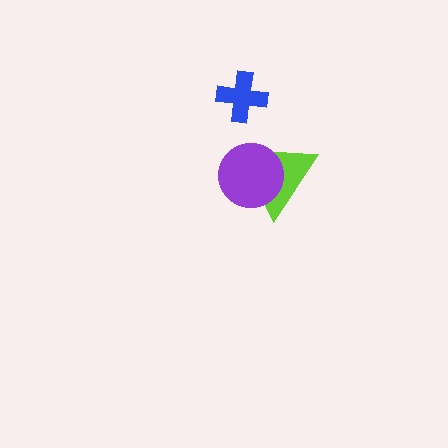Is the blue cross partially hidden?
No, no other shape covers it.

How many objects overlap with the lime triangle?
1 object overlaps with the lime triangle.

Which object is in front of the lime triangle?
The purple circle is in front of the lime triangle.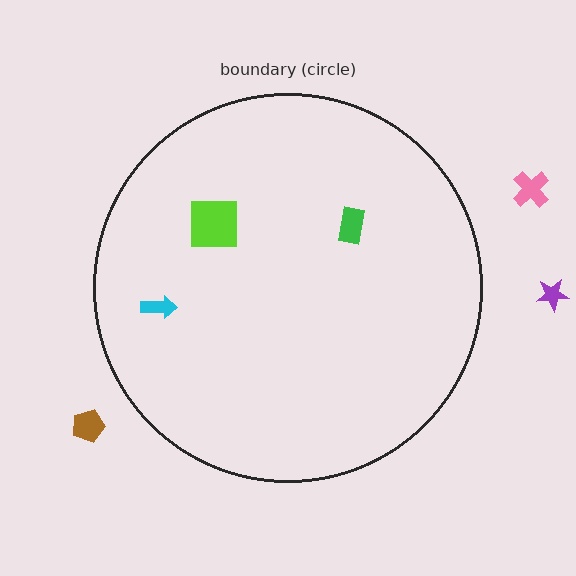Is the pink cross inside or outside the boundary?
Outside.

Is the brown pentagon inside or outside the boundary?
Outside.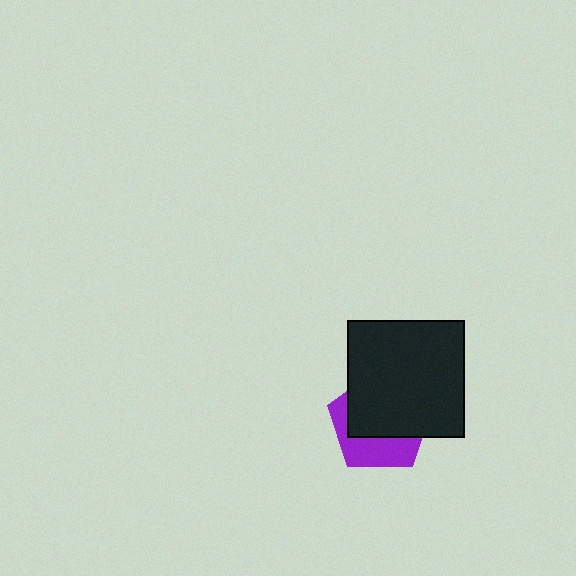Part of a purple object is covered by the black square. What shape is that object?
It is a pentagon.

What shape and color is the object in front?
The object in front is a black square.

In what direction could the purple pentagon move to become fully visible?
The purple pentagon could move toward the lower-left. That would shift it out from behind the black square entirely.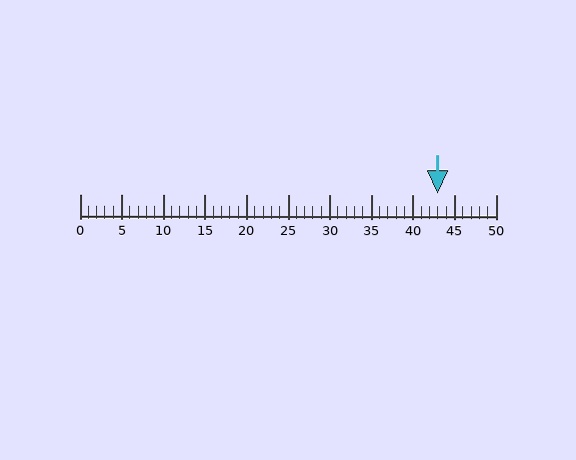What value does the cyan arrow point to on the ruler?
The cyan arrow points to approximately 43.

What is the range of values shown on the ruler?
The ruler shows values from 0 to 50.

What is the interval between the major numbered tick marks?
The major tick marks are spaced 5 units apart.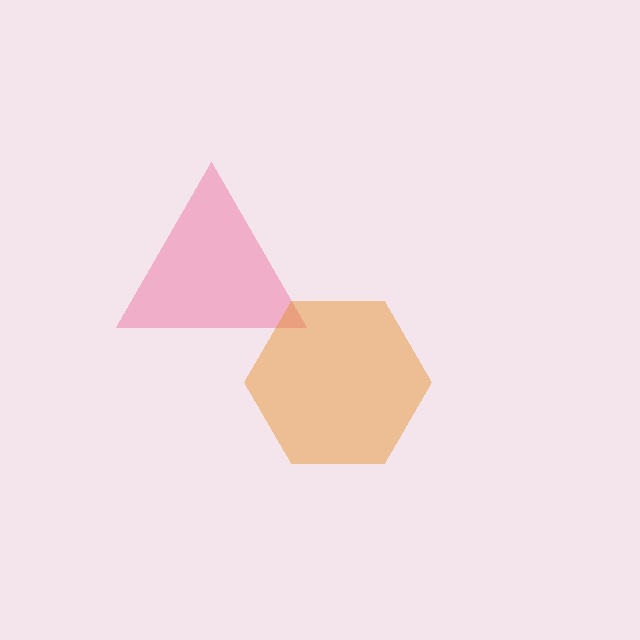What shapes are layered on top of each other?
The layered shapes are: a pink triangle, an orange hexagon.